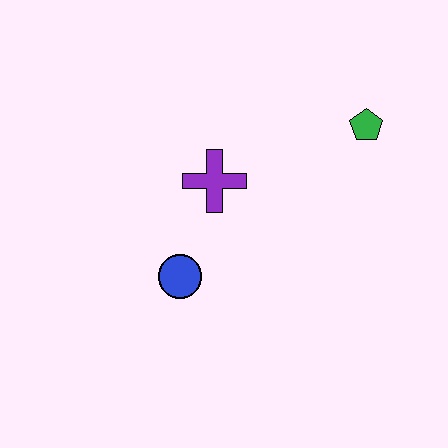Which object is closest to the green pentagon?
The purple cross is closest to the green pentagon.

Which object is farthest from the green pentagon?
The blue circle is farthest from the green pentagon.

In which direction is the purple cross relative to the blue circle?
The purple cross is above the blue circle.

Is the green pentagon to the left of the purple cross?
No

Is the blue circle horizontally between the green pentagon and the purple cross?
No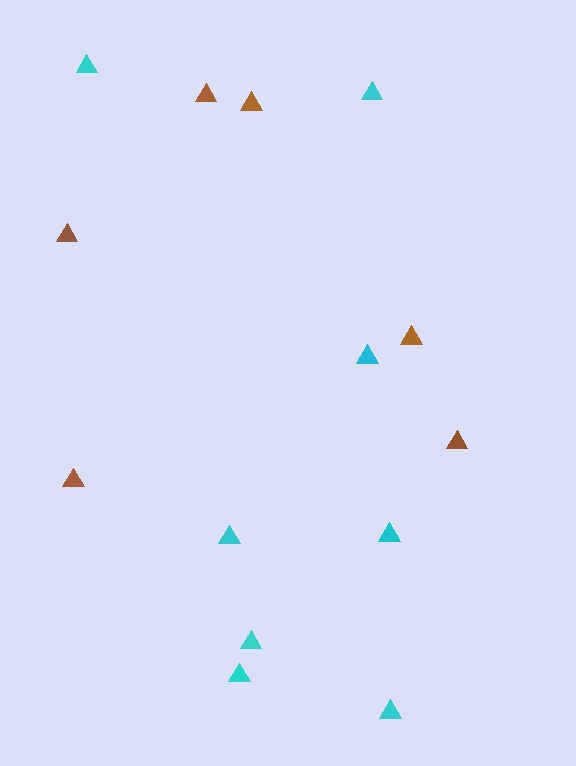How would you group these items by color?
There are 2 groups: one group of brown triangles (6) and one group of cyan triangles (8).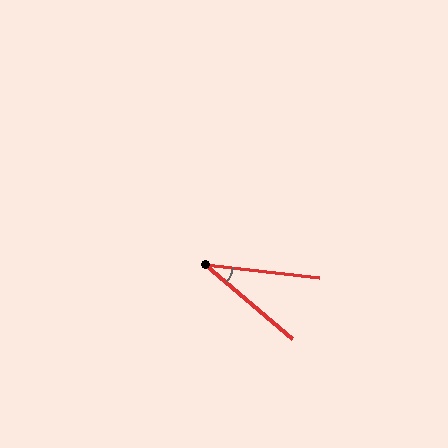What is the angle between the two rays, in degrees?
Approximately 34 degrees.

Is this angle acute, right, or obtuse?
It is acute.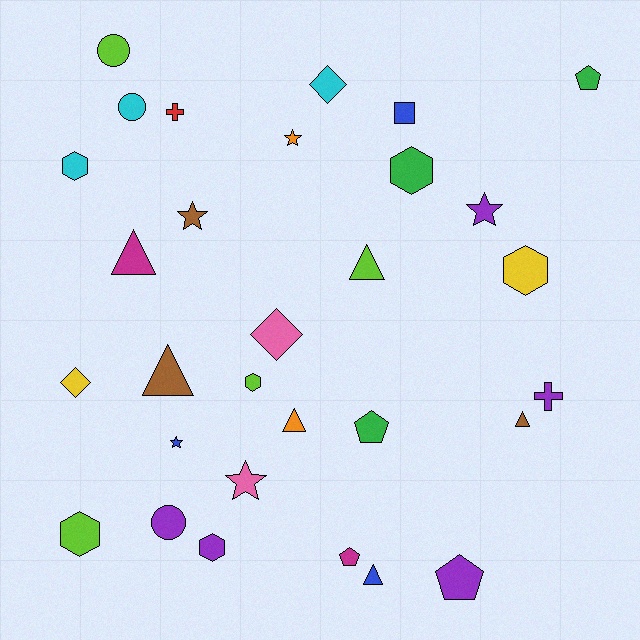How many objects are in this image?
There are 30 objects.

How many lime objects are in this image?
There are 4 lime objects.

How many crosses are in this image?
There are 2 crosses.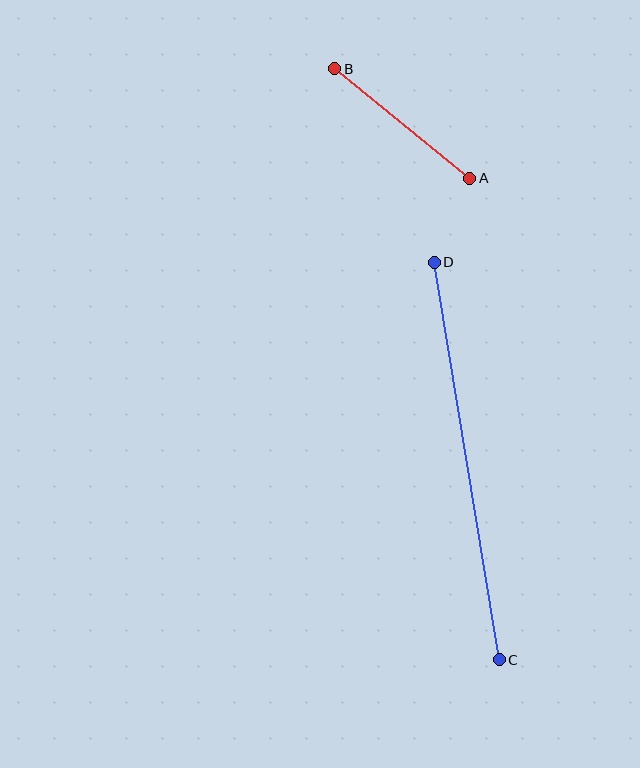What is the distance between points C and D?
The distance is approximately 403 pixels.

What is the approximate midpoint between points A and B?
The midpoint is at approximately (402, 123) pixels.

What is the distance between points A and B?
The distance is approximately 174 pixels.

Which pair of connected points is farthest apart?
Points C and D are farthest apart.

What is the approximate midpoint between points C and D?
The midpoint is at approximately (467, 461) pixels.